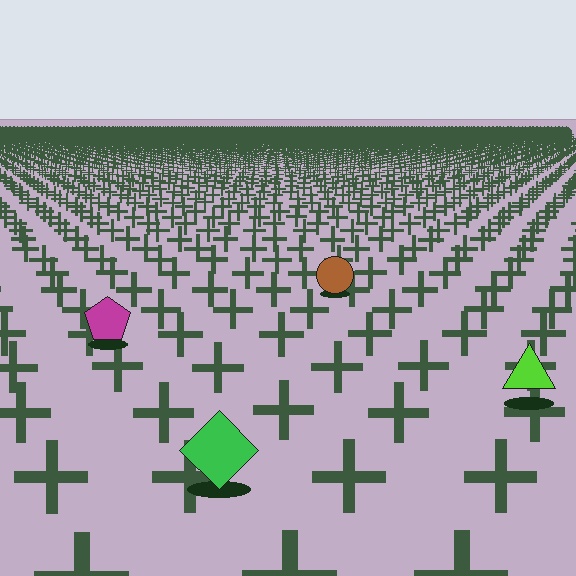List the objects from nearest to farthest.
From nearest to farthest: the green diamond, the lime triangle, the magenta pentagon, the brown circle.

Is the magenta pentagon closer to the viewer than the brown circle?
Yes. The magenta pentagon is closer — you can tell from the texture gradient: the ground texture is coarser near it.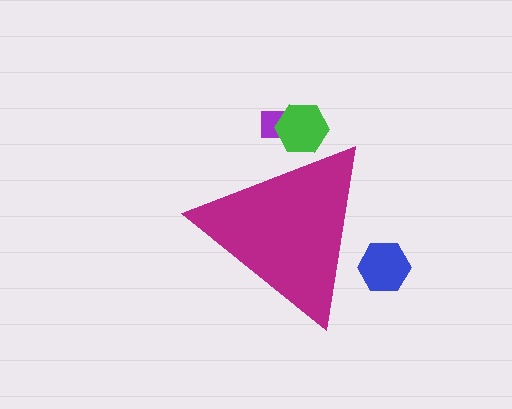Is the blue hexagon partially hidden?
Yes, the blue hexagon is partially hidden behind the magenta triangle.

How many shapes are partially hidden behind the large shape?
3 shapes are partially hidden.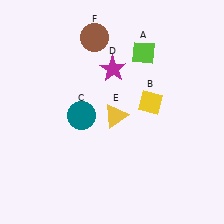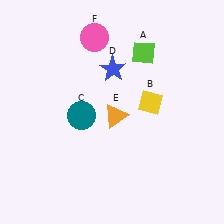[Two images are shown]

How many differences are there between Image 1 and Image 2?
There are 3 differences between the two images.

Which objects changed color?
D changed from magenta to blue. E changed from yellow to orange. F changed from brown to pink.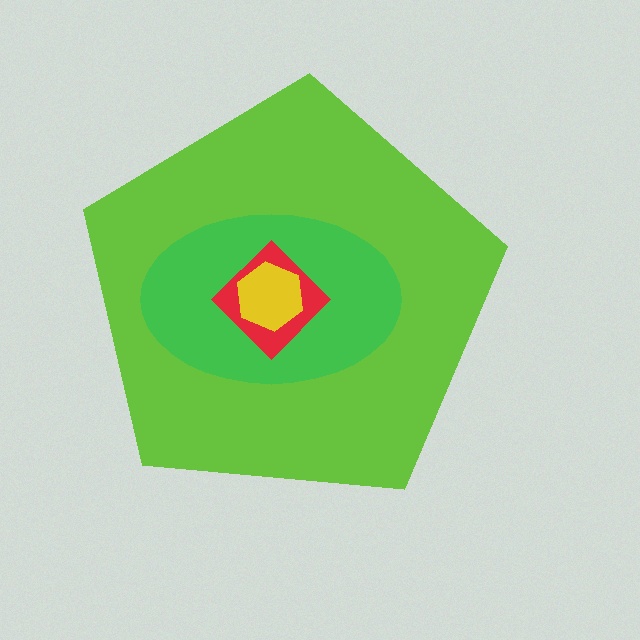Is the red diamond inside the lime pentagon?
Yes.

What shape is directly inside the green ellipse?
The red diamond.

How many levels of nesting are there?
4.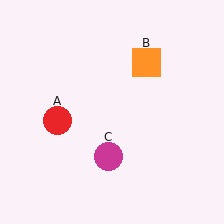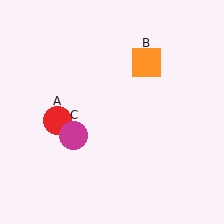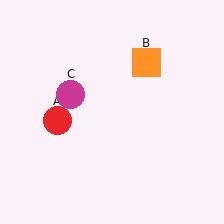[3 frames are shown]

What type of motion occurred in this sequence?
The magenta circle (object C) rotated clockwise around the center of the scene.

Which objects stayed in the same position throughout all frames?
Red circle (object A) and orange square (object B) remained stationary.